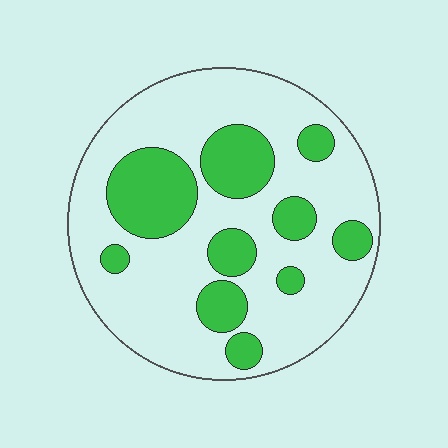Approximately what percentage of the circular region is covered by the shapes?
Approximately 30%.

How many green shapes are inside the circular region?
10.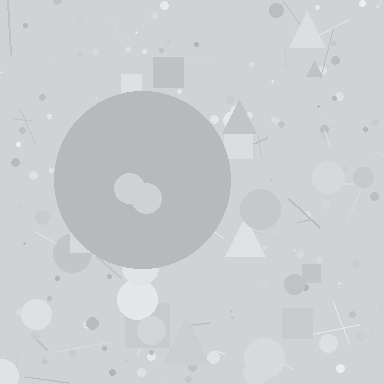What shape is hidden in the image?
A circle is hidden in the image.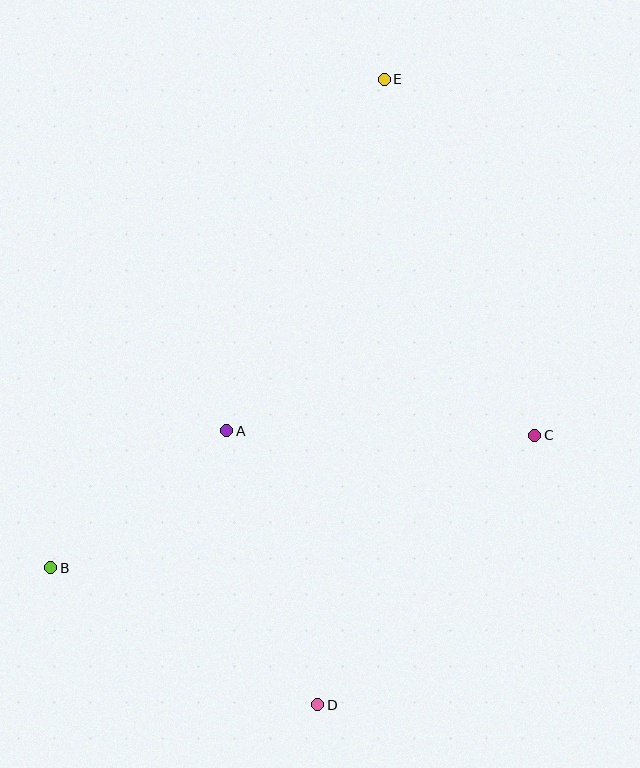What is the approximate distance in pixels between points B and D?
The distance between B and D is approximately 300 pixels.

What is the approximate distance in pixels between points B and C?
The distance between B and C is approximately 502 pixels.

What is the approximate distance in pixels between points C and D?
The distance between C and D is approximately 346 pixels.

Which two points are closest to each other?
Points A and B are closest to each other.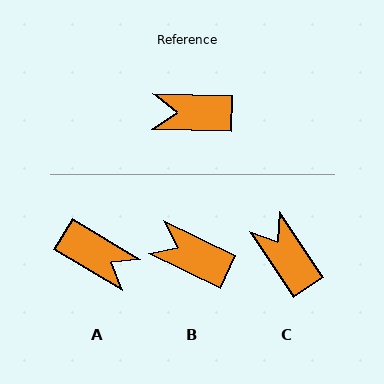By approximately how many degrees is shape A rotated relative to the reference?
Approximately 151 degrees counter-clockwise.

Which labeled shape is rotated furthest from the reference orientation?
A, about 151 degrees away.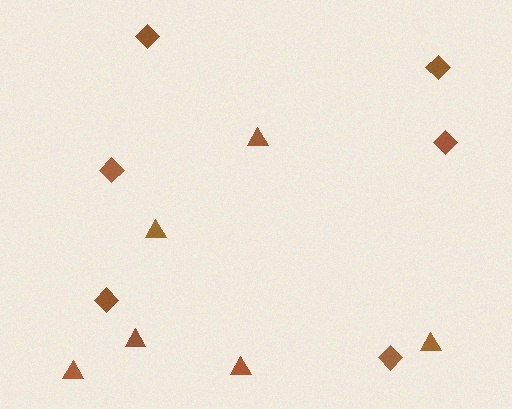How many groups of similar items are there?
There are 2 groups: one group of triangles (6) and one group of diamonds (6).